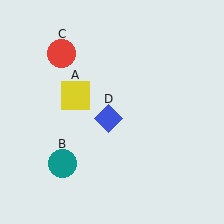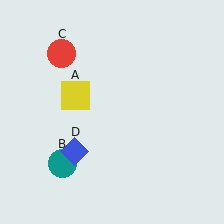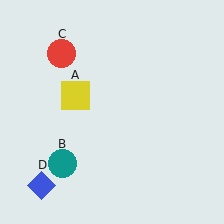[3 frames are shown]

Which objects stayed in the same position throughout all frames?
Yellow square (object A) and teal circle (object B) and red circle (object C) remained stationary.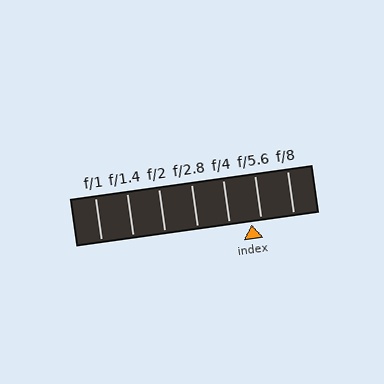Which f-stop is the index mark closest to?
The index mark is closest to f/5.6.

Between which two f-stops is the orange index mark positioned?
The index mark is between f/4 and f/5.6.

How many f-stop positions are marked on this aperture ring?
There are 7 f-stop positions marked.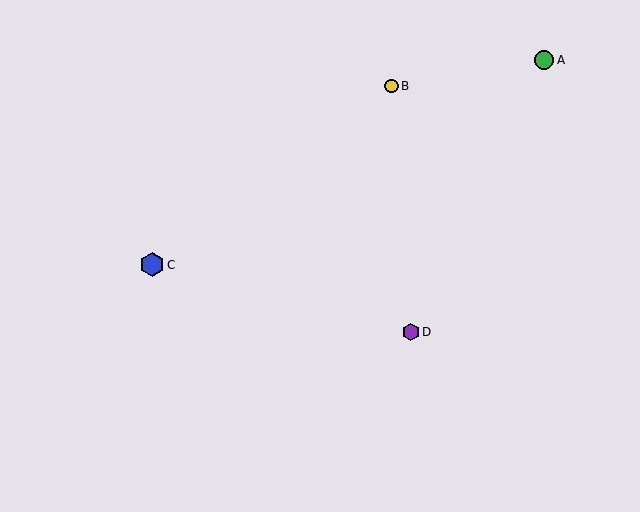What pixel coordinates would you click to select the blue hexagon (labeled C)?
Click at (152, 265) to select the blue hexagon C.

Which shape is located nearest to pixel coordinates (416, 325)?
The purple hexagon (labeled D) at (411, 332) is nearest to that location.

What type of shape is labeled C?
Shape C is a blue hexagon.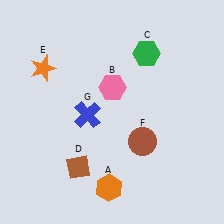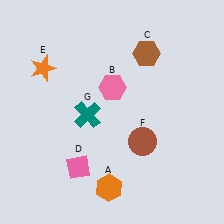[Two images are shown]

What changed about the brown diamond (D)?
In Image 1, D is brown. In Image 2, it changed to pink.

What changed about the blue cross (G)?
In Image 1, G is blue. In Image 2, it changed to teal.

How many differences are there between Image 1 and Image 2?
There are 3 differences between the two images.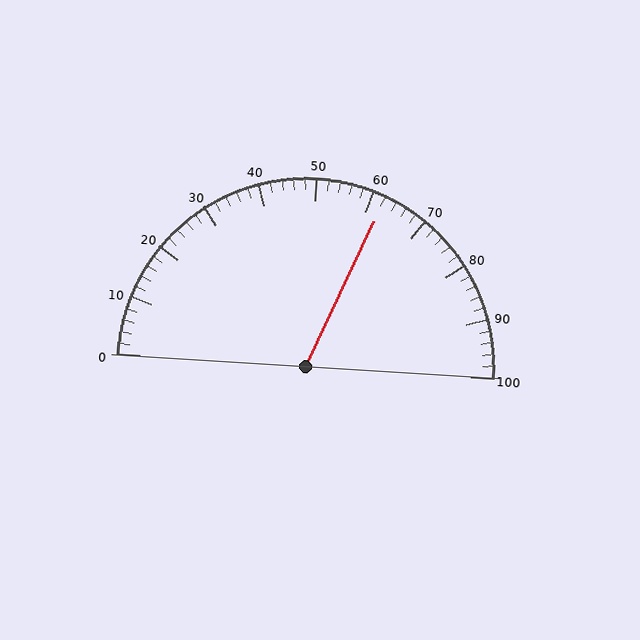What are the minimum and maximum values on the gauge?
The gauge ranges from 0 to 100.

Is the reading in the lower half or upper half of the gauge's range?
The reading is in the upper half of the range (0 to 100).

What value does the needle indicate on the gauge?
The needle indicates approximately 62.